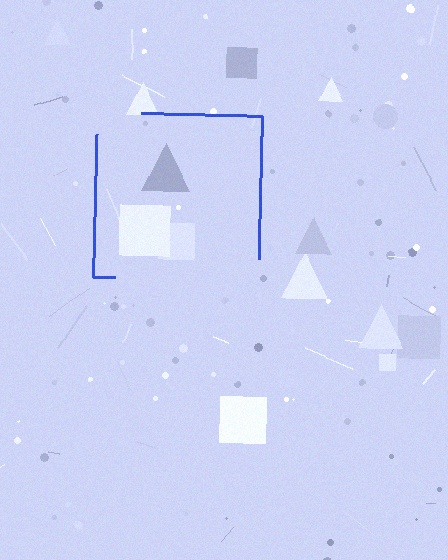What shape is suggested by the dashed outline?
The dashed outline suggests a square.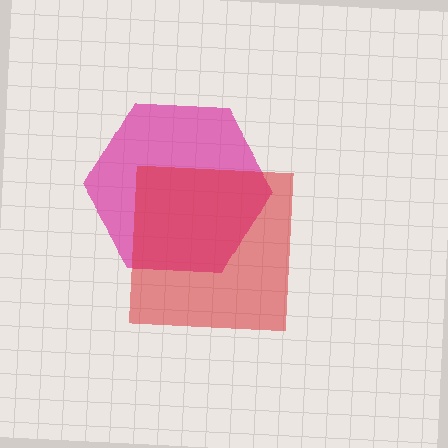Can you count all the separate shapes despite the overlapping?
Yes, there are 2 separate shapes.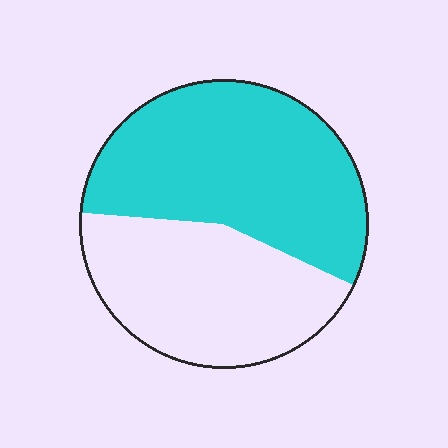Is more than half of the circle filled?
Yes.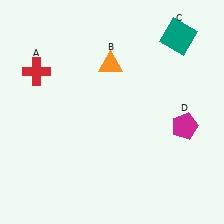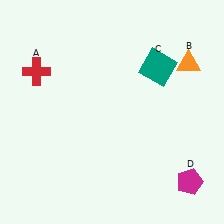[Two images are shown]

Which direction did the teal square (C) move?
The teal square (C) moved down.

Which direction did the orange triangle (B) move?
The orange triangle (B) moved right.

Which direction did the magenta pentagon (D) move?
The magenta pentagon (D) moved down.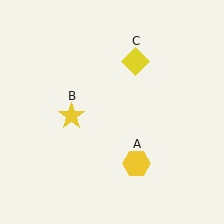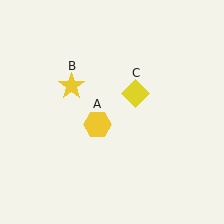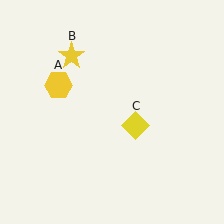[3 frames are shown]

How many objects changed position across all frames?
3 objects changed position: yellow hexagon (object A), yellow star (object B), yellow diamond (object C).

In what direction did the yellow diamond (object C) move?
The yellow diamond (object C) moved down.